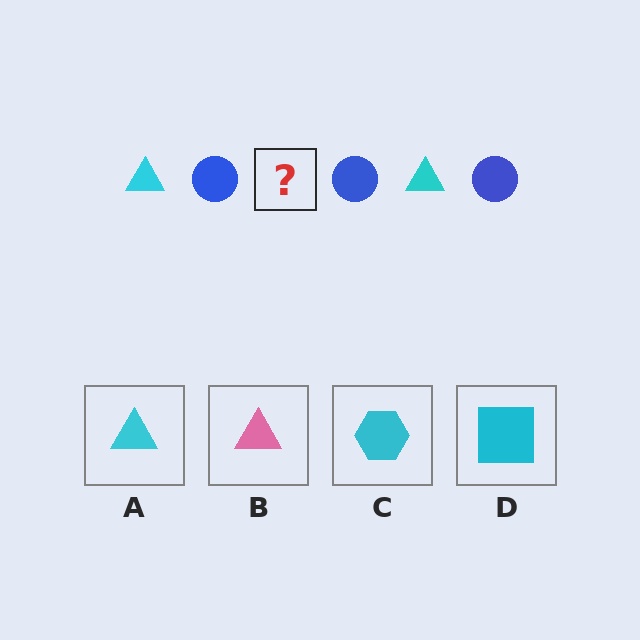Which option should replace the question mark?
Option A.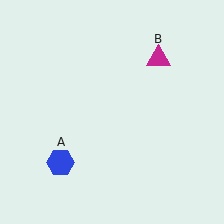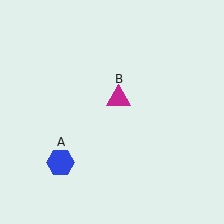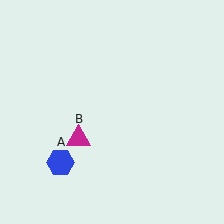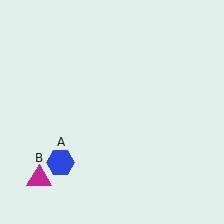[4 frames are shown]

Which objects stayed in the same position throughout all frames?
Blue hexagon (object A) remained stationary.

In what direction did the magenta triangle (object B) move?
The magenta triangle (object B) moved down and to the left.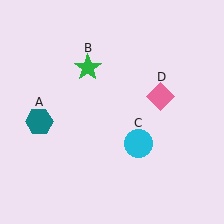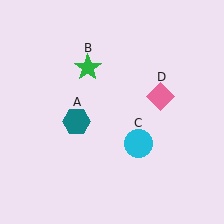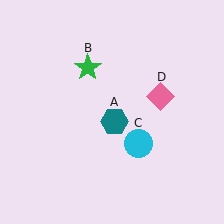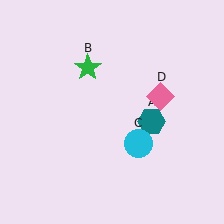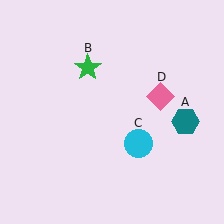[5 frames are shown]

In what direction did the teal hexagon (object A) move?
The teal hexagon (object A) moved right.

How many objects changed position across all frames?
1 object changed position: teal hexagon (object A).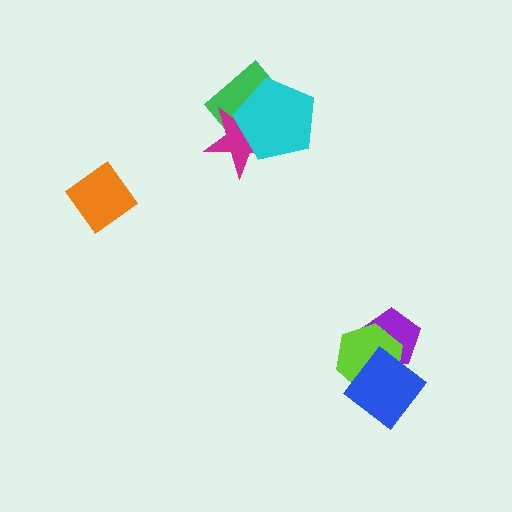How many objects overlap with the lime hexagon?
2 objects overlap with the lime hexagon.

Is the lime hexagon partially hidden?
Yes, it is partially covered by another shape.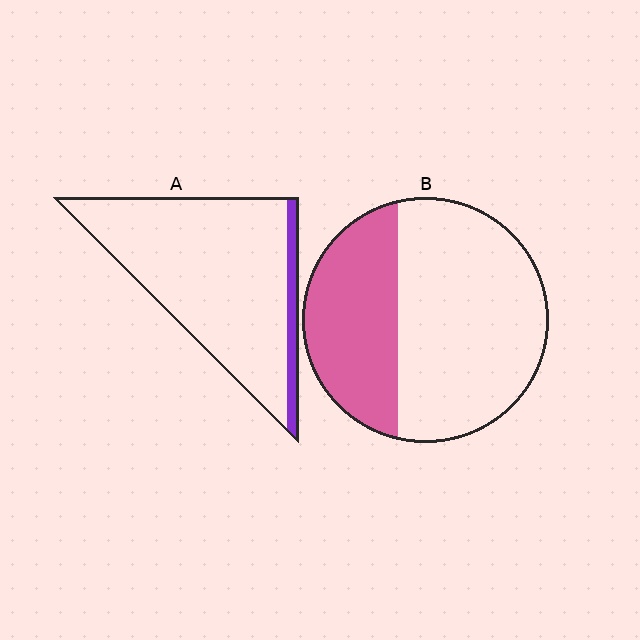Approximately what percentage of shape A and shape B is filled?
A is approximately 10% and B is approximately 35%.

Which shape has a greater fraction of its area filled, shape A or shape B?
Shape B.